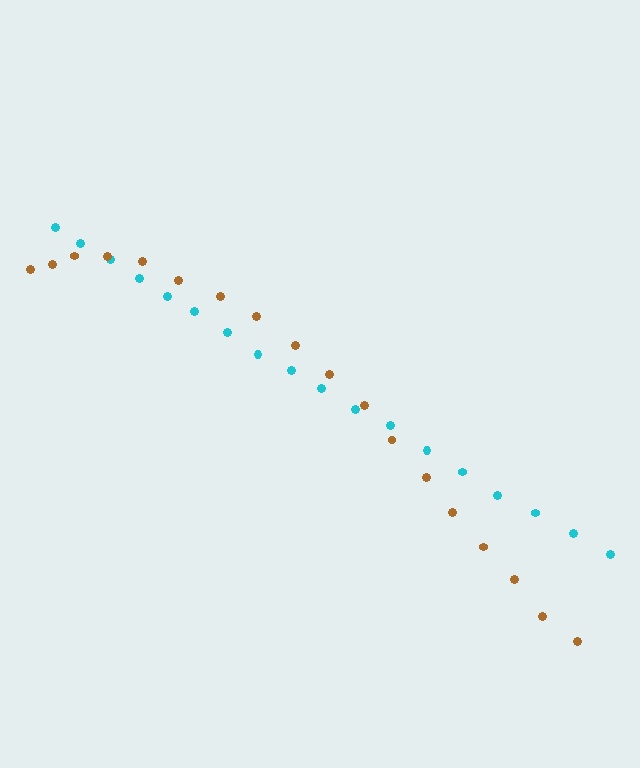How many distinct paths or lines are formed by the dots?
There are 2 distinct paths.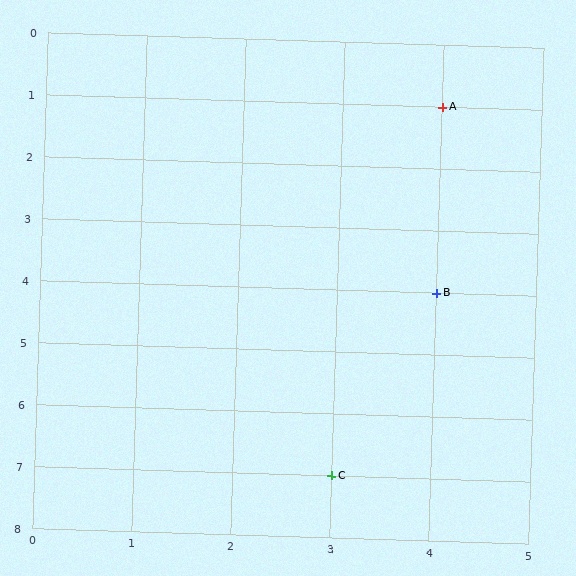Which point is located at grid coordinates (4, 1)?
Point A is at (4, 1).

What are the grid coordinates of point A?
Point A is at grid coordinates (4, 1).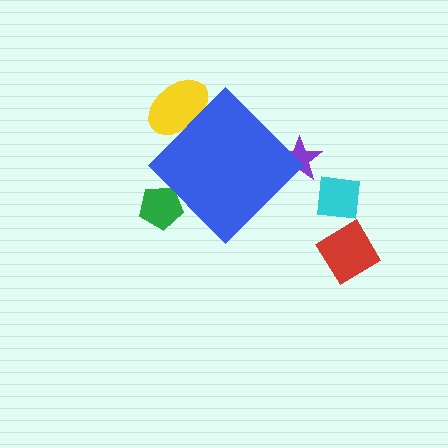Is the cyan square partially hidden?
No, the cyan square is fully visible.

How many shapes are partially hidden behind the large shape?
3 shapes are partially hidden.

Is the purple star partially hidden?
Yes, the purple star is partially hidden behind the blue diamond.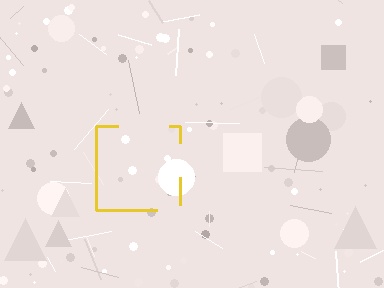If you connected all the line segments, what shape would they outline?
They would outline a square.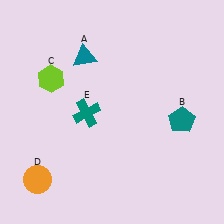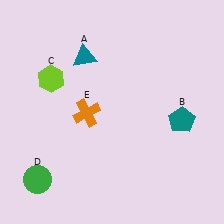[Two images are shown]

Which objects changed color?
D changed from orange to green. E changed from teal to orange.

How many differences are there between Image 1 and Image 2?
There are 2 differences between the two images.